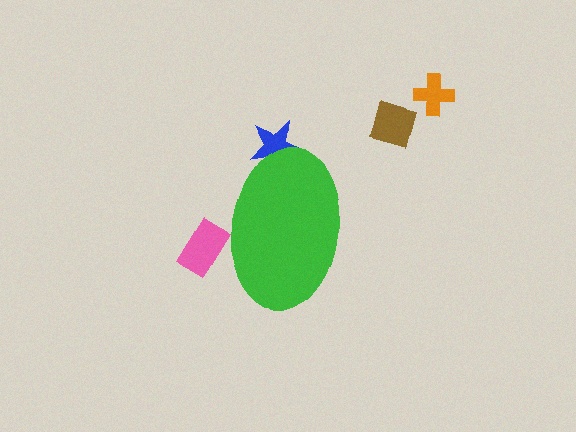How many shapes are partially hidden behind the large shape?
2 shapes are partially hidden.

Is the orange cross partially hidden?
No, the orange cross is fully visible.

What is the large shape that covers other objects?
A green ellipse.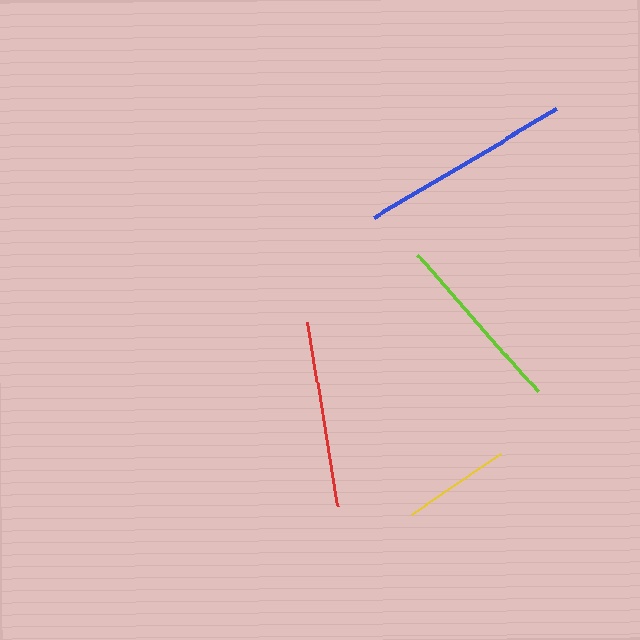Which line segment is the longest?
The blue line is the longest at approximately 212 pixels.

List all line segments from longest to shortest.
From longest to shortest: blue, red, lime, yellow.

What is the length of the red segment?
The red segment is approximately 186 pixels long.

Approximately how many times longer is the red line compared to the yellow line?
The red line is approximately 1.7 times the length of the yellow line.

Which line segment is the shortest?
The yellow line is the shortest at approximately 109 pixels.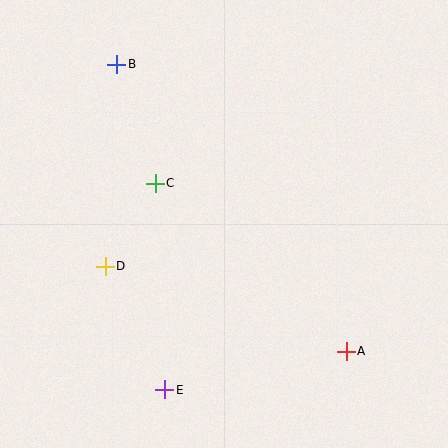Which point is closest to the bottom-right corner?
Point A is closest to the bottom-right corner.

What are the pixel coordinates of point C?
Point C is at (155, 183).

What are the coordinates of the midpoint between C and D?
The midpoint between C and D is at (130, 225).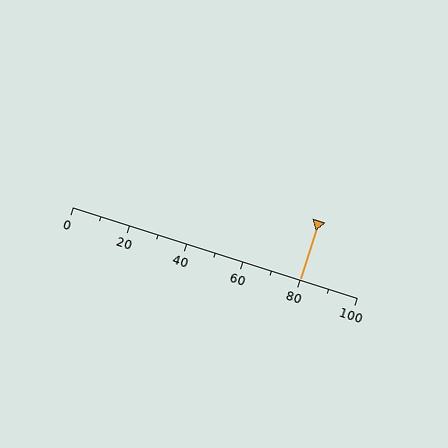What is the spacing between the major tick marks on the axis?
The major ticks are spaced 20 apart.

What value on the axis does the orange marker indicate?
The marker indicates approximately 80.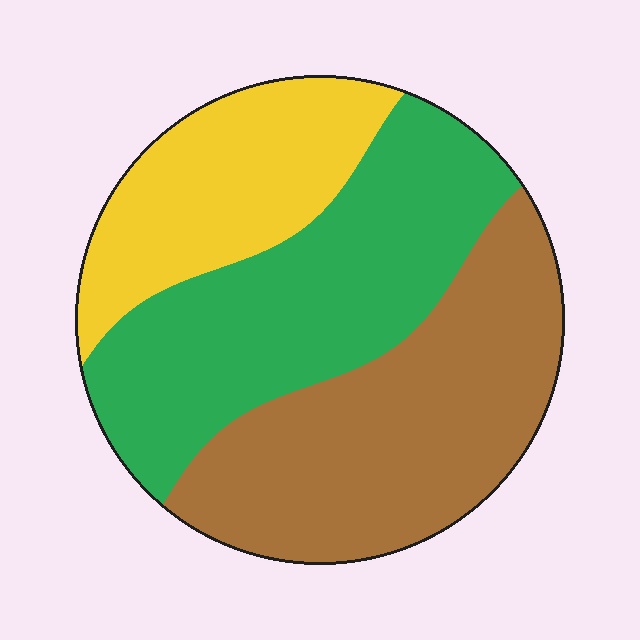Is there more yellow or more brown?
Brown.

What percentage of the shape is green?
Green takes up between a third and a half of the shape.